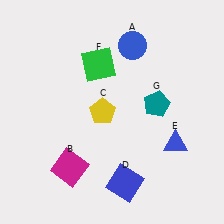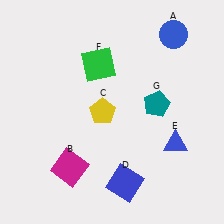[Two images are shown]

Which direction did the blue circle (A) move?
The blue circle (A) moved right.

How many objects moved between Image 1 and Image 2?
1 object moved between the two images.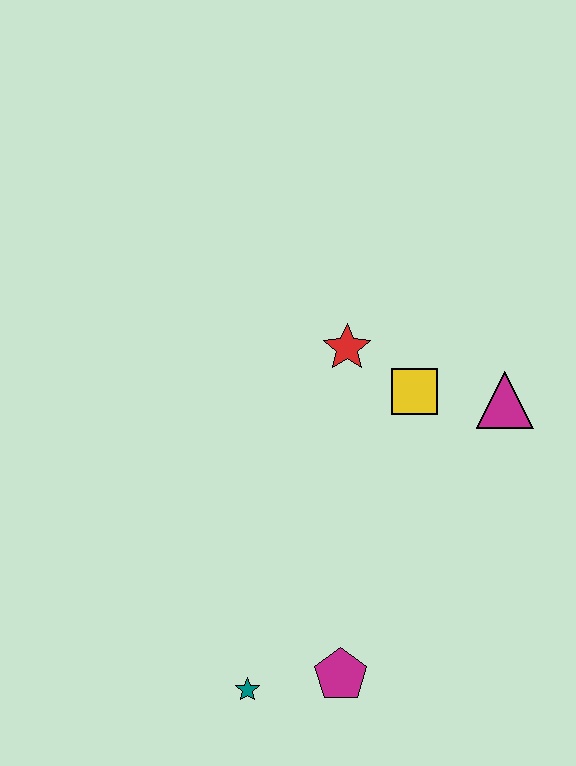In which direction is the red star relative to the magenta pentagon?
The red star is above the magenta pentagon.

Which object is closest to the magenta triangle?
The yellow square is closest to the magenta triangle.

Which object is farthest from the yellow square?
The teal star is farthest from the yellow square.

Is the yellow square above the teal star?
Yes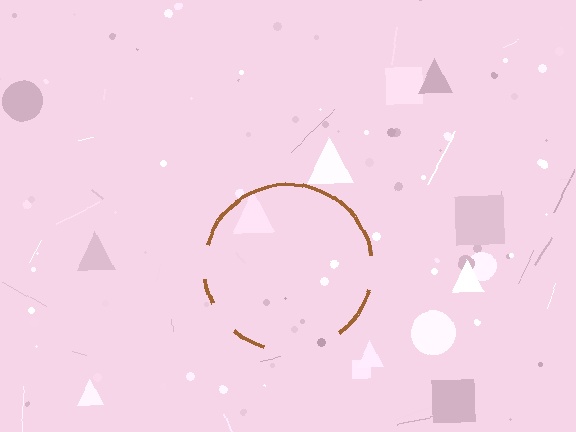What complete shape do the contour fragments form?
The contour fragments form a circle.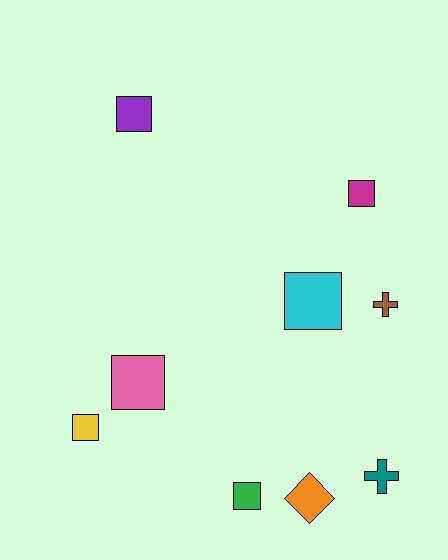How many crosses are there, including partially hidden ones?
There are 2 crosses.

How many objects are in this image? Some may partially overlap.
There are 9 objects.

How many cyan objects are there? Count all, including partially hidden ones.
There is 1 cyan object.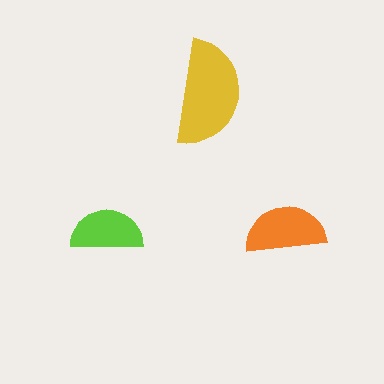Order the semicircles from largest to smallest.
the yellow one, the orange one, the lime one.